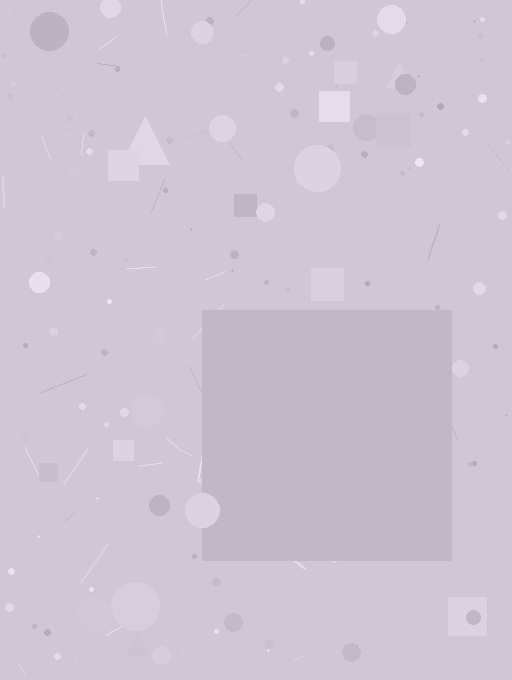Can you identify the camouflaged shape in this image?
The camouflaged shape is a square.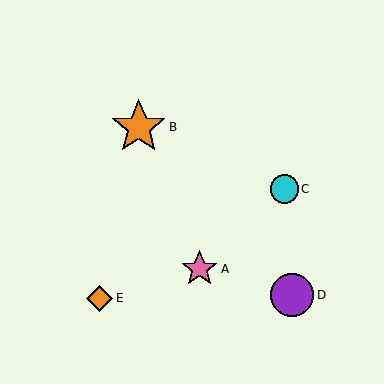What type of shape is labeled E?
Shape E is an orange diamond.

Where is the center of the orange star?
The center of the orange star is at (139, 127).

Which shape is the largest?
The orange star (labeled B) is the largest.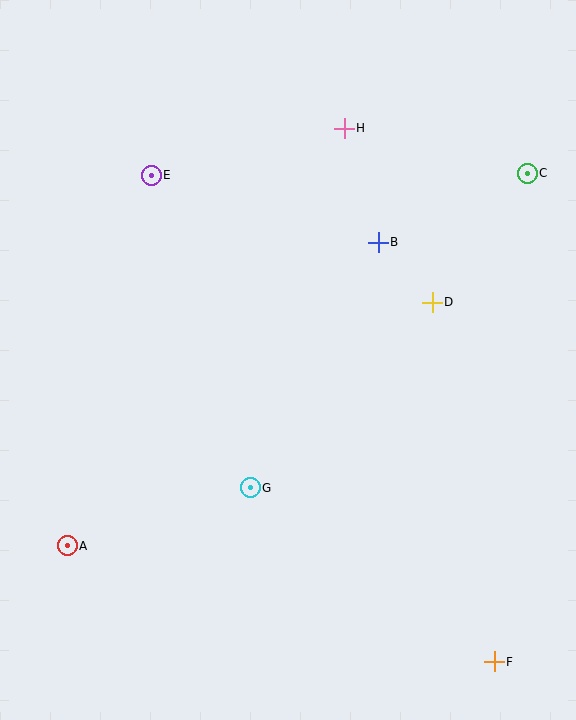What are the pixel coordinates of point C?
Point C is at (527, 173).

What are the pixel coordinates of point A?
Point A is at (67, 546).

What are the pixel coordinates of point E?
Point E is at (151, 175).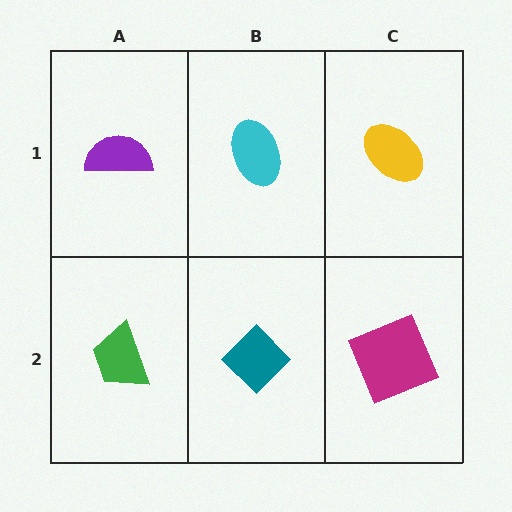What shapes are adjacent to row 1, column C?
A magenta square (row 2, column C), a cyan ellipse (row 1, column B).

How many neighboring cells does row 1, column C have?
2.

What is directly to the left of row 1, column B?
A purple semicircle.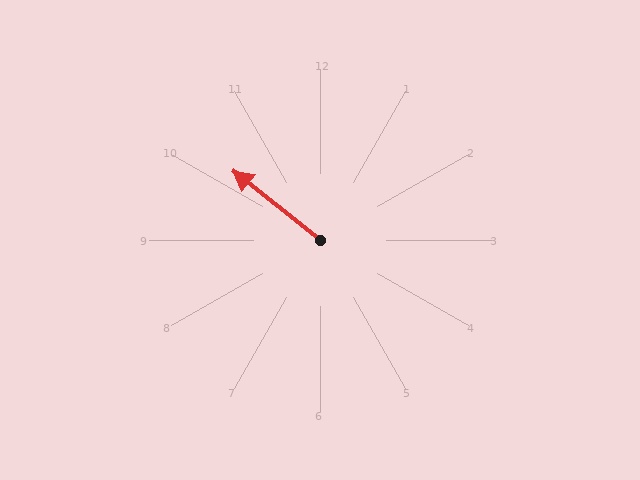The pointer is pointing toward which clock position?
Roughly 10 o'clock.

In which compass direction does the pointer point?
Northwest.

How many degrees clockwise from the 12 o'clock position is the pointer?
Approximately 308 degrees.